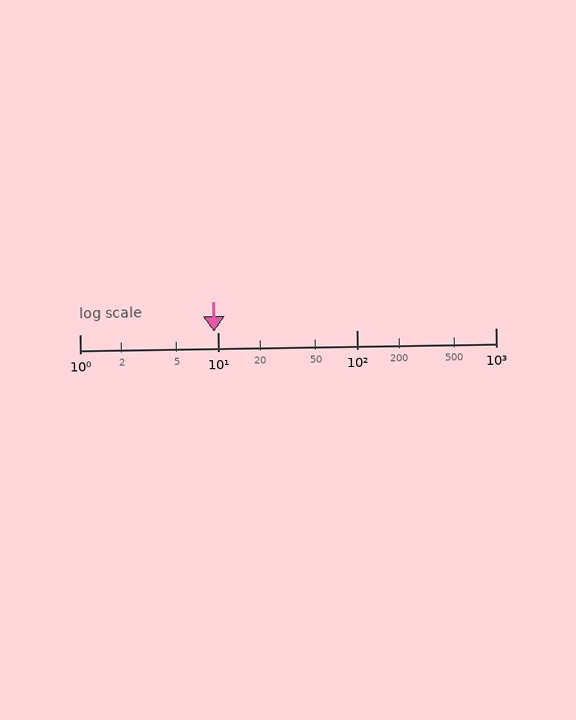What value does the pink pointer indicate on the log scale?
The pointer indicates approximately 9.4.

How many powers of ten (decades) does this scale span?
The scale spans 3 decades, from 1 to 1000.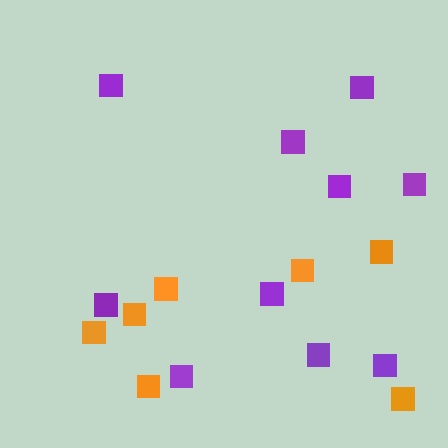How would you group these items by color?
There are 2 groups: one group of purple squares (10) and one group of orange squares (7).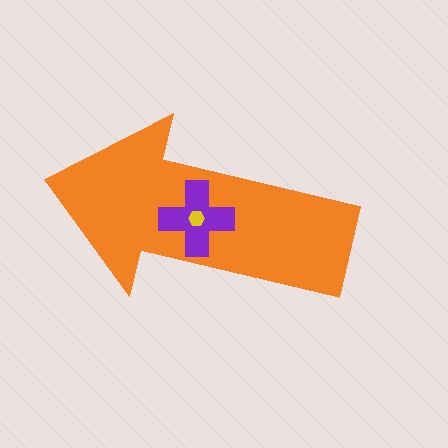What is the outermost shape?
The orange arrow.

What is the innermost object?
The yellow hexagon.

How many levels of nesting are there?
3.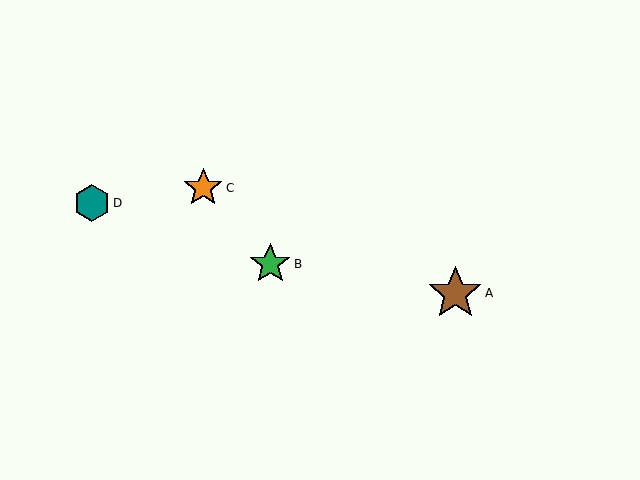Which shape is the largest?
The brown star (labeled A) is the largest.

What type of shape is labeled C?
Shape C is an orange star.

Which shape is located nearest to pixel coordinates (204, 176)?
The orange star (labeled C) at (203, 188) is nearest to that location.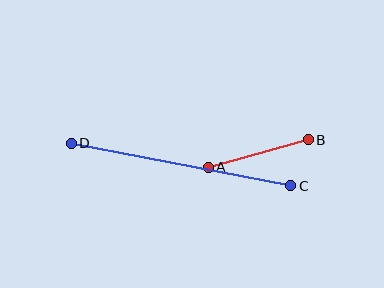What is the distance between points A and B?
The distance is approximately 104 pixels.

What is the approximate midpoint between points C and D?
The midpoint is at approximately (181, 165) pixels.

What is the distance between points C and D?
The distance is approximately 224 pixels.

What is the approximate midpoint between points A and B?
The midpoint is at approximately (258, 154) pixels.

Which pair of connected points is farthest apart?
Points C and D are farthest apart.